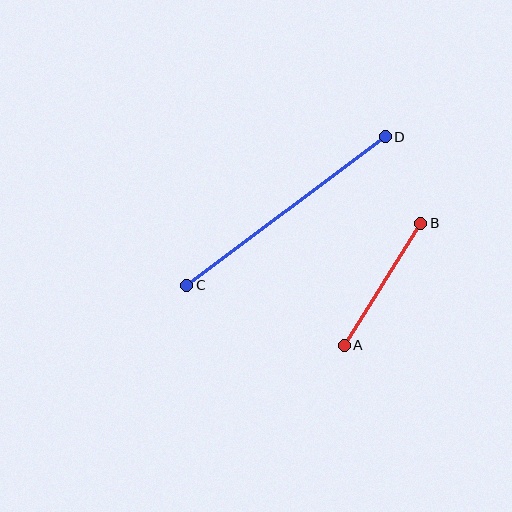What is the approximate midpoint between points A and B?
The midpoint is at approximately (382, 284) pixels.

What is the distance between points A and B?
The distance is approximately 144 pixels.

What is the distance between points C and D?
The distance is approximately 248 pixels.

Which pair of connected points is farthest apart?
Points C and D are farthest apart.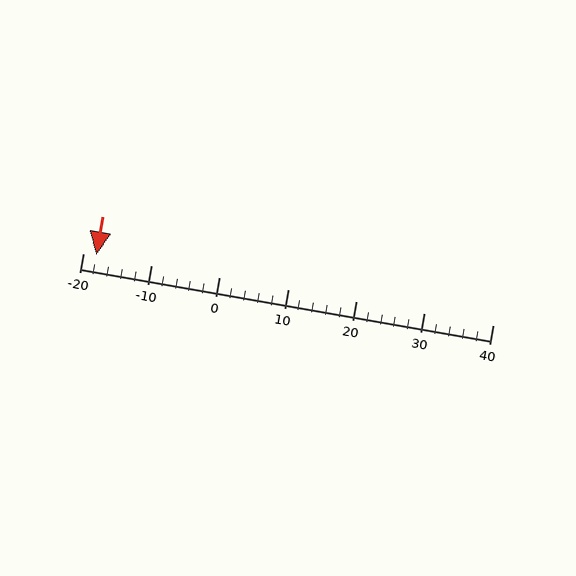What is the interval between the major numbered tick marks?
The major tick marks are spaced 10 units apart.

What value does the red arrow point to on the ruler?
The red arrow points to approximately -18.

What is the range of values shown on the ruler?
The ruler shows values from -20 to 40.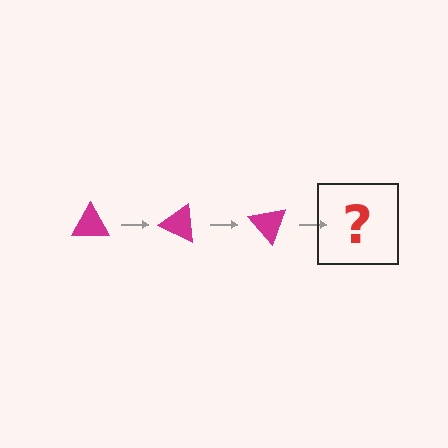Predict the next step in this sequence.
The next step is a magenta triangle rotated 75 degrees.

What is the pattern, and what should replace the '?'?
The pattern is that the triangle rotates 25 degrees each step. The '?' should be a magenta triangle rotated 75 degrees.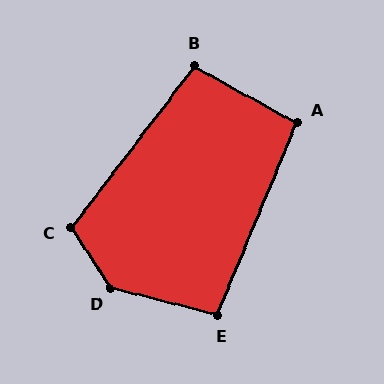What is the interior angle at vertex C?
Approximately 110 degrees (obtuse).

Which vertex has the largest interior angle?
D, at approximately 137 degrees.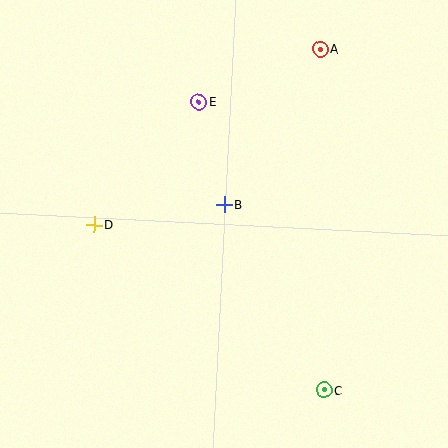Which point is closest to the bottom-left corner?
Point D is closest to the bottom-left corner.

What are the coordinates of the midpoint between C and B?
The midpoint between C and B is at (274, 297).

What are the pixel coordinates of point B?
Point B is at (224, 204).